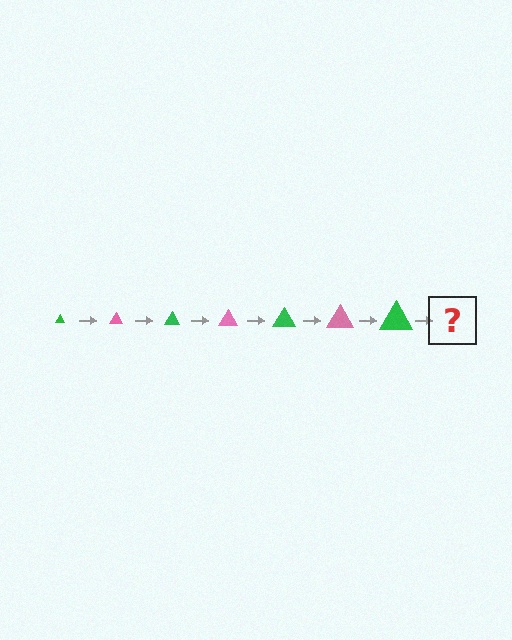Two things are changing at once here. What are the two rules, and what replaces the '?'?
The two rules are that the triangle grows larger each step and the color cycles through green and pink. The '?' should be a pink triangle, larger than the previous one.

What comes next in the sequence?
The next element should be a pink triangle, larger than the previous one.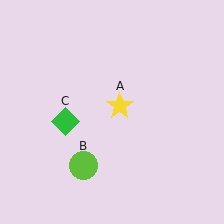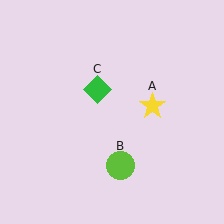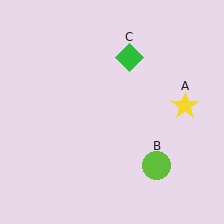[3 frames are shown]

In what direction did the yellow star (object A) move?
The yellow star (object A) moved right.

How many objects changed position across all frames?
3 objects changed position: yellow star (object A), lime circle (object B), green diamond (object C).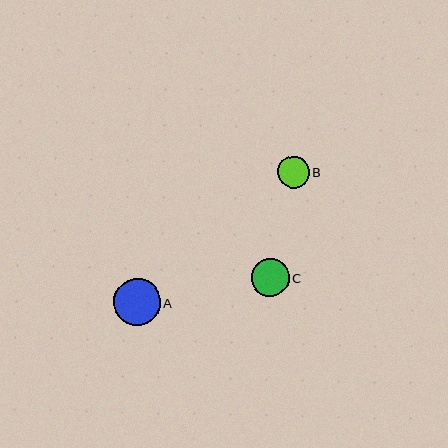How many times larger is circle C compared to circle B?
Circle C is approximately 1.2 times the size of circle B.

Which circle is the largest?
Circle A is the largest with a size of approximately 47 pixels.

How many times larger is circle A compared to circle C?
Circle A is approximately 1.2 times the size of circle C.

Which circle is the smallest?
Circle B is the smallest with a size of approximately 32 pixels.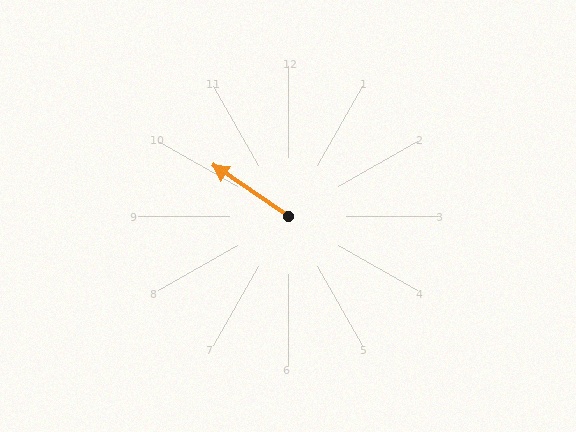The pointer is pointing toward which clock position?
Roughly 10 o'clock.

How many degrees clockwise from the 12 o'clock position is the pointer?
Approximately 304 degrees.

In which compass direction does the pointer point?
Northwest.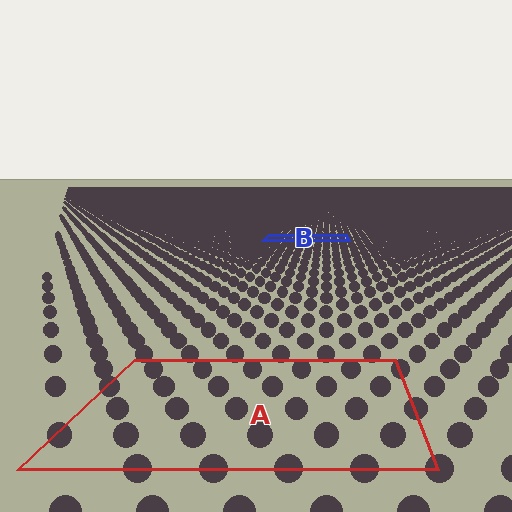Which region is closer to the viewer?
Region A is closer. The texture elements there are larger and more spread out.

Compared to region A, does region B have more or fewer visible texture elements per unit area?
Region B has more texture elements per unit area — they are packed more densely because it is farther away.